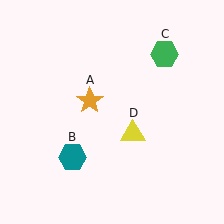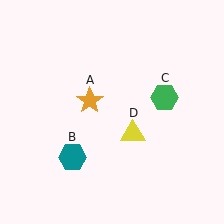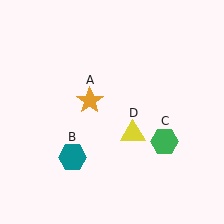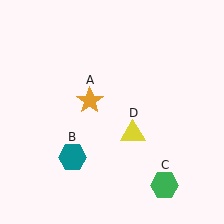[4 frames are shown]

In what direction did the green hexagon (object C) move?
The green hexagon (object C) moved down.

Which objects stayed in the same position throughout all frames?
Orange star (object A) and teal hexagon (object B) and yellow triangle (object D) remained stationary.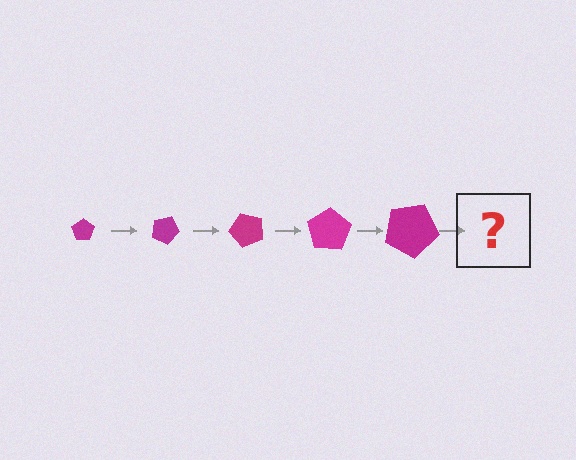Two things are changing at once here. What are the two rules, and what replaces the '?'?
The two rules are that the pentagon grows larger each step and it rotates 25 degrees each step. The '?' should be a pentagon, larger than the previous one and rotated 125 degrees from the start.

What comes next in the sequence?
The next element should be a pentagon, larger than the previous one and rotated 125 degrees from the start.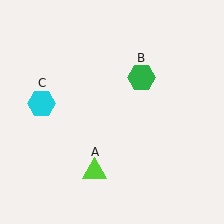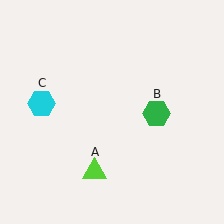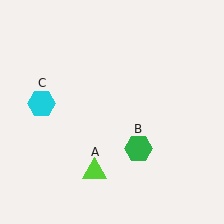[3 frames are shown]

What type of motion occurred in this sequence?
The green hexagon (object B) rotated clockwise around the center of the scene.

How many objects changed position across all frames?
1 object changed position: green hexagon (object B).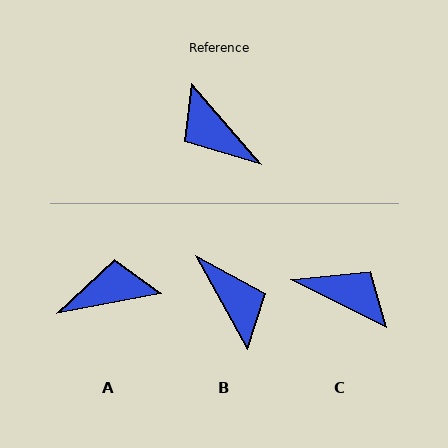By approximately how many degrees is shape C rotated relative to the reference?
Approximately 157 degrees clockwise.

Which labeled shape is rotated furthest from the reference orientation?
B, about 168 degrees away.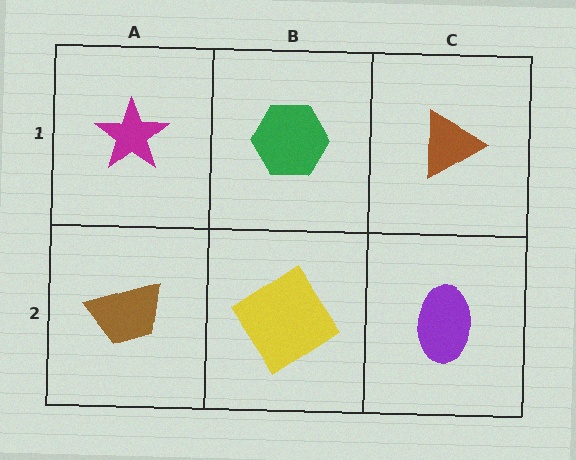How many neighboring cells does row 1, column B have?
3.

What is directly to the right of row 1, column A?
A green hexagon.